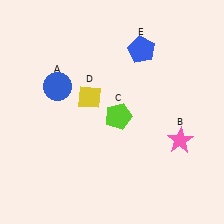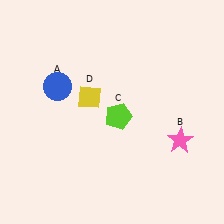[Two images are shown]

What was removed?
The blue pentagon (E) was removed in Image 2.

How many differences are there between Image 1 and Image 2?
There is 1 difference between the two images.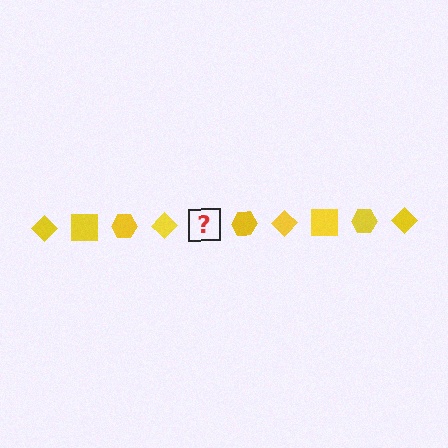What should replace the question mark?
The question mark should be replaced with a yellow square.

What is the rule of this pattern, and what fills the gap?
The rule is that the pattern cycles through diamond, square, hexagon shapes in yellow. The gap should be filled with a yellow square.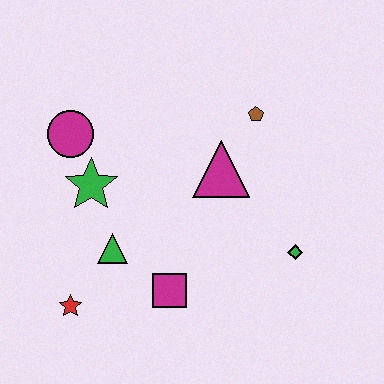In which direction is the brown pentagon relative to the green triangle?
The brown pentagon is to the right of the green triangle.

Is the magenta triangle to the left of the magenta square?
No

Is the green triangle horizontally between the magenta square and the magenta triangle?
No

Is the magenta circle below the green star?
No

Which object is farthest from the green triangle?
The brown pentagon is farthest from the green triangle.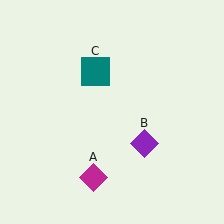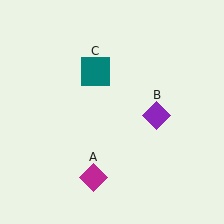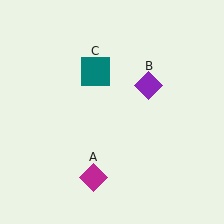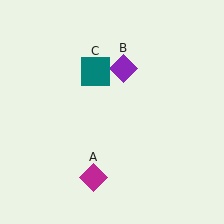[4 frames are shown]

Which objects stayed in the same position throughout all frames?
Magenta diamond (object A) and teal square (object C) remained stationary.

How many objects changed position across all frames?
1 object changed position: purple diamond (object B).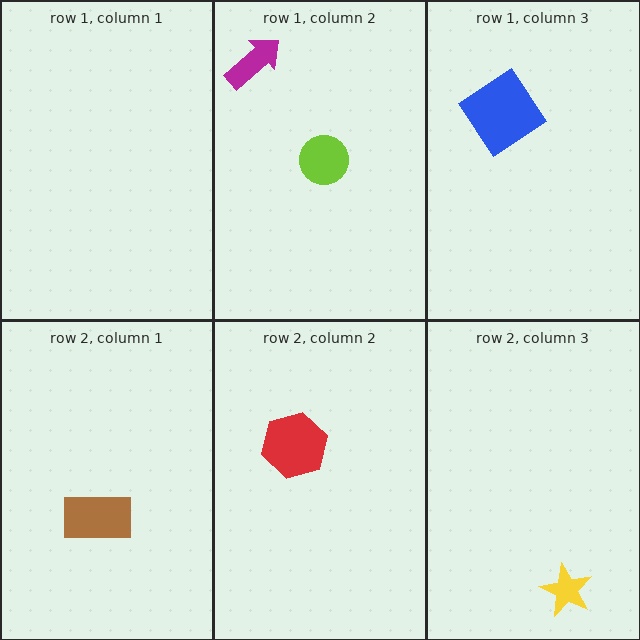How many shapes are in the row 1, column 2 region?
2.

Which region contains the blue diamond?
The row 1, column 3 region.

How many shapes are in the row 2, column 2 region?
1.